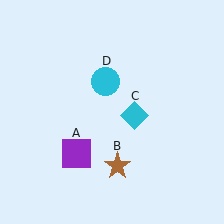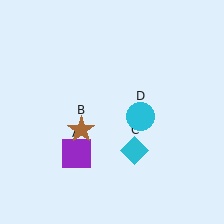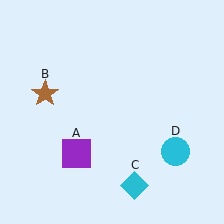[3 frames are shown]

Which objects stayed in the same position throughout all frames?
Purple square (object A) remained stationary.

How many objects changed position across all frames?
3 objects changed position: brown star (object B), cyan diamond (object C), cyan circle (object D).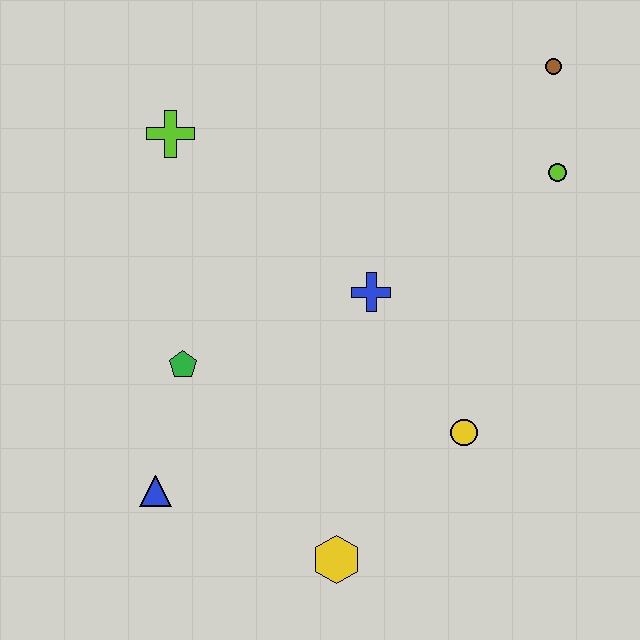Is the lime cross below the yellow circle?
No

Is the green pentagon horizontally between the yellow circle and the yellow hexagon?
No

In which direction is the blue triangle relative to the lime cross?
The blue triangle is below the lime cross.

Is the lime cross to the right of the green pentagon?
No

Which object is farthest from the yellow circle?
The lime cross is farthest from the yellow circle.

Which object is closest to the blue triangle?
The green pentagon is closest to the blue triangle.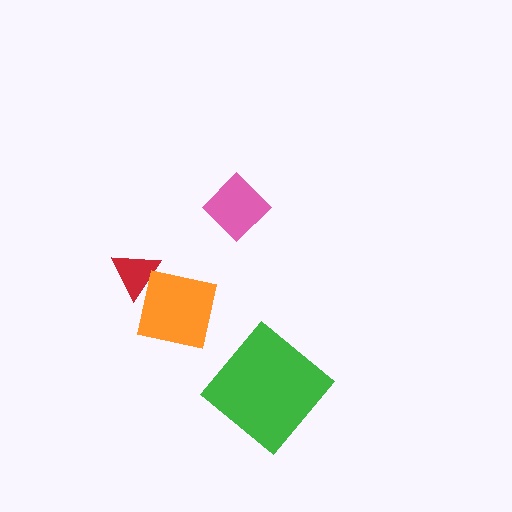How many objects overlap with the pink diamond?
0 objects overlap with the pink diamond.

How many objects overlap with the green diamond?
0 objects overlap with the green diamond.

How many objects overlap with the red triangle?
1 object overlaps with the red triangle.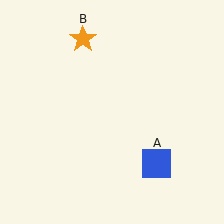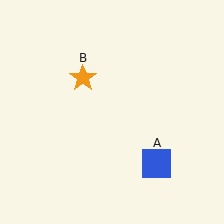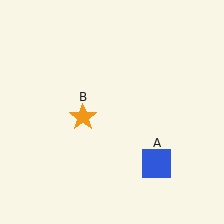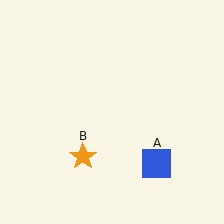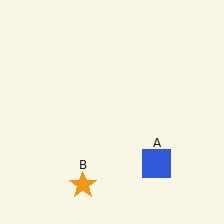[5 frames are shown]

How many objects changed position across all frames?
1 object changed position: orange star (object B).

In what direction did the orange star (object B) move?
The orange star (object B) moved down.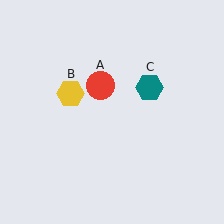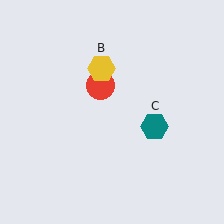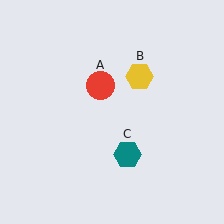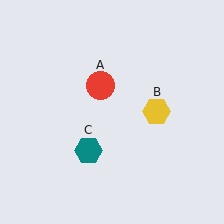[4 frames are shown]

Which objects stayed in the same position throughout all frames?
Red circle (object A) remained stationary.